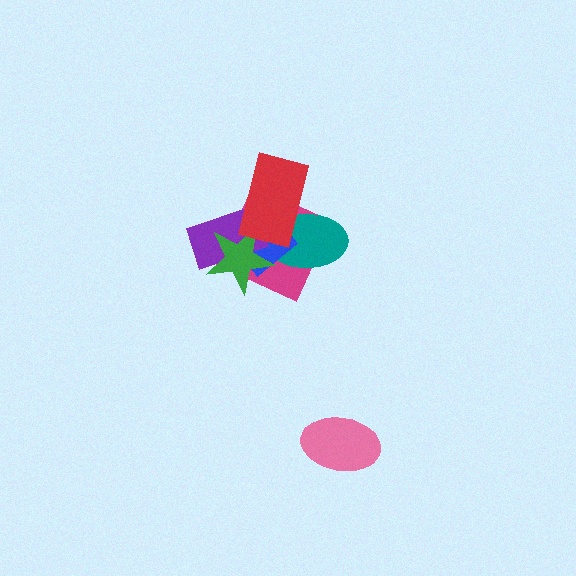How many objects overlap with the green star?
5 objects overlap with the green star.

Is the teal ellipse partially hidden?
Yes, it is partially covered by another shape.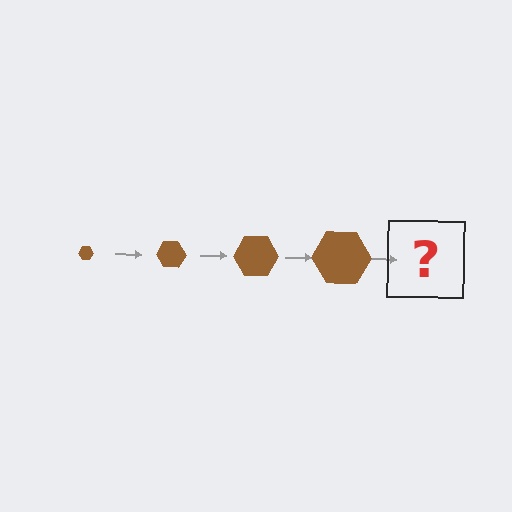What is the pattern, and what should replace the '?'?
The pattern is that the hexagon gets progressively larger each step. The '?' should be a brown hexagon, larger than the previous one.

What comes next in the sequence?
The next element should be a brown hexagon, larger than the previous one.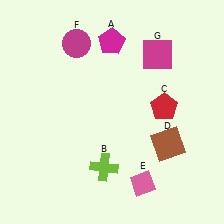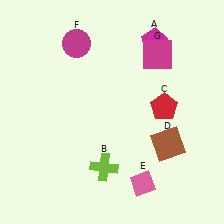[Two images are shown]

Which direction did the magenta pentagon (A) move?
The magenta pentagon (A) moved right.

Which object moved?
The magenta pentagon (A) moved right.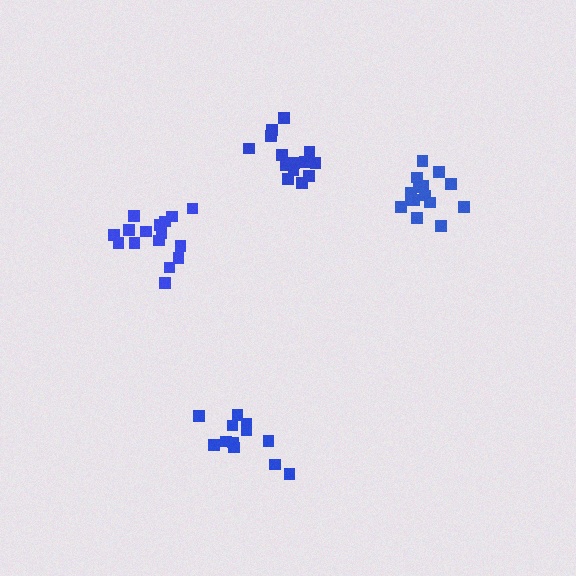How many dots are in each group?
Group 1: 16 dots, Group 2: 16 dots, Group 3: 14 dots, Group 4: 12 dots (58 total).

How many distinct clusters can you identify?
There are 4 distinct clusters.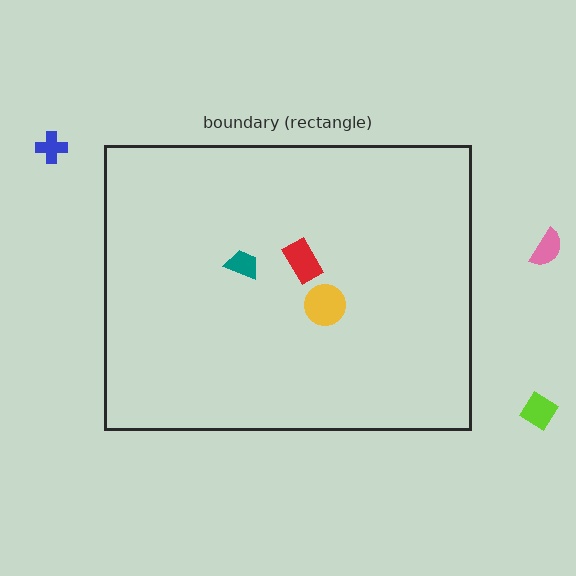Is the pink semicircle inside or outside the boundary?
Outside.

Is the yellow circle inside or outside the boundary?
Inside.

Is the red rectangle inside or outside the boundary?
Inside.